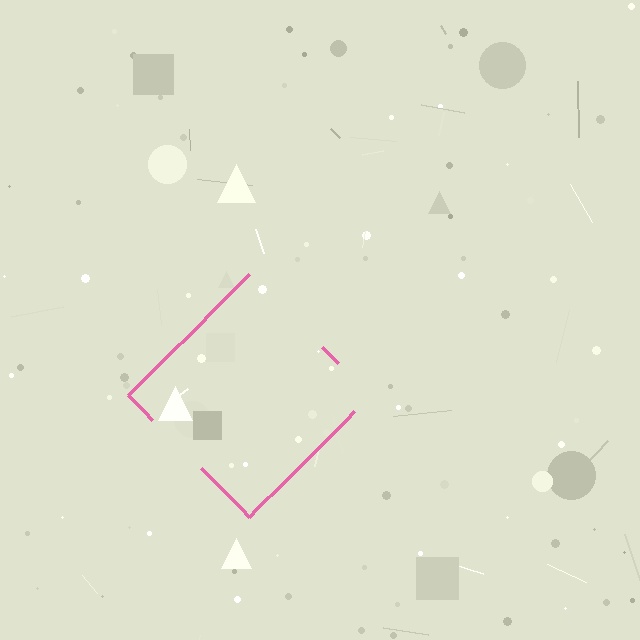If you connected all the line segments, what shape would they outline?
They would outline a diamond.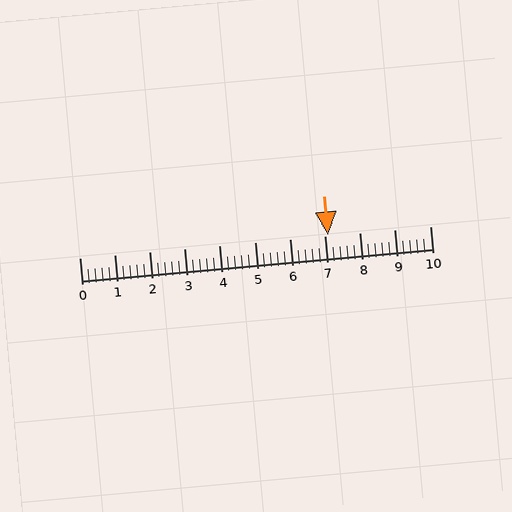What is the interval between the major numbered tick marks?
The major tick marks are spaced 1 units apart.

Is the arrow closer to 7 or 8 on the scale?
The arrow is closer to 7.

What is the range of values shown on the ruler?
The ruler shows values from 0 to 10.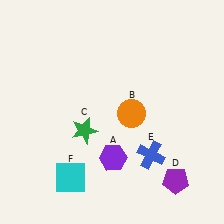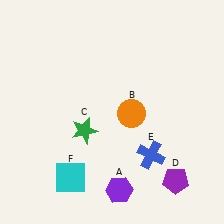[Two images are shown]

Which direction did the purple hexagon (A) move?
The purple hexagon (A) moved down.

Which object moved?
The purple hexagon (A) moved down.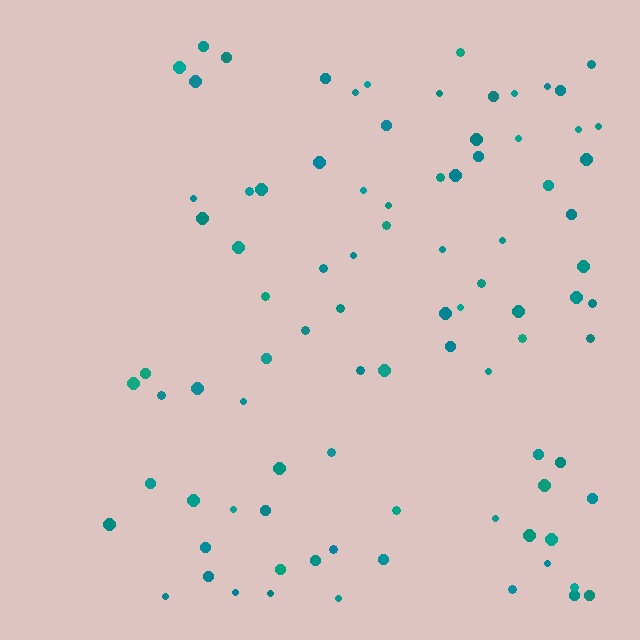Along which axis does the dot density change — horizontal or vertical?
Horizontal.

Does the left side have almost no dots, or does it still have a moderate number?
Still a moderate number, just noticeably fewer than the right.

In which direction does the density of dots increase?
From left to right, with the right side densest.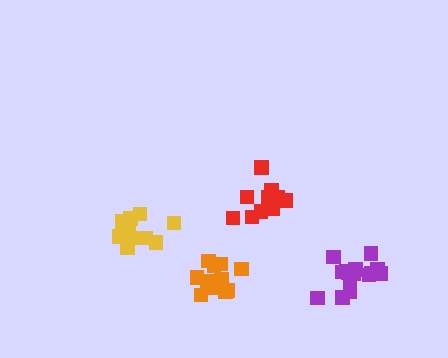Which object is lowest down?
The orange cluster is bottommost.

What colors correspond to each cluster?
The clusters are colored: yellow, red, purple, orange.